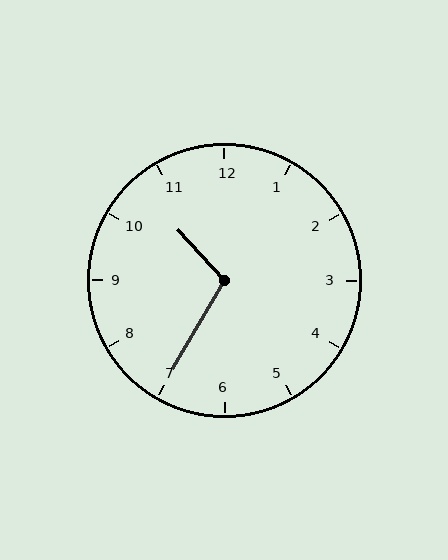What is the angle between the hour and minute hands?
Approximately 108 degrees.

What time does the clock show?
10:35.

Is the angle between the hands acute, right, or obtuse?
It is obtuse.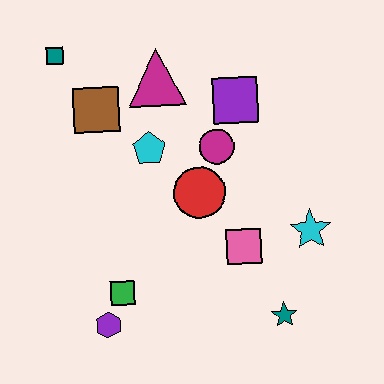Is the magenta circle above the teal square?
No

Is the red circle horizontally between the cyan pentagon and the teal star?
Yes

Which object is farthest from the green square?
The teal square is farthest from the green square.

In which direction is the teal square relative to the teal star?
The teal square is above the teal star.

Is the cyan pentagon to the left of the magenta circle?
Yes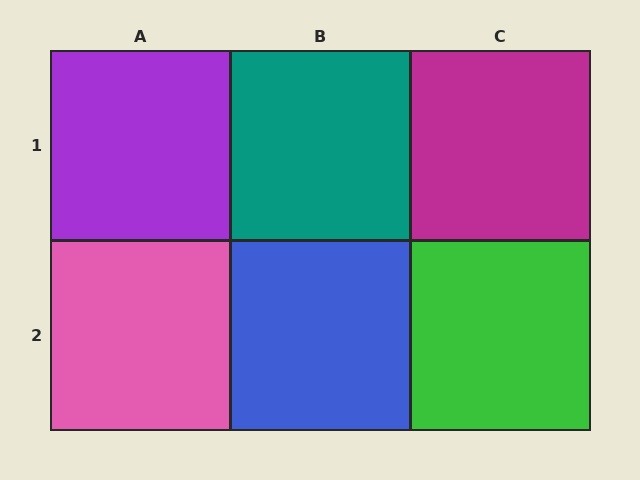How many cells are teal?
1 cell is teal.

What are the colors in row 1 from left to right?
Purple, teal, magenta.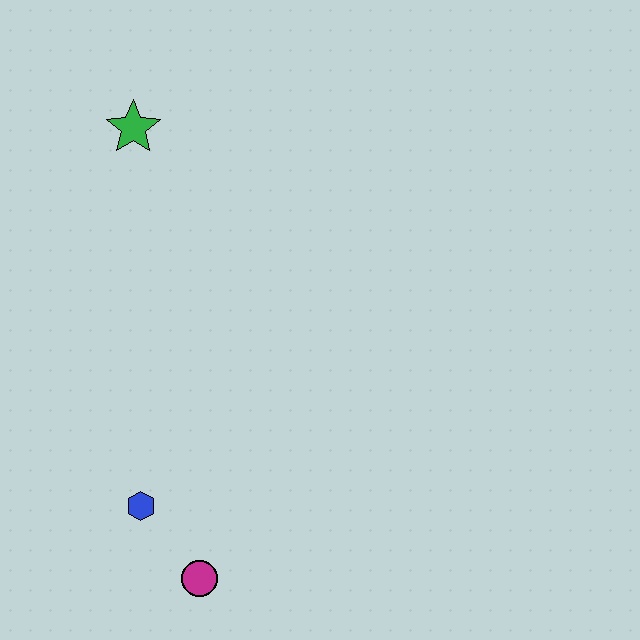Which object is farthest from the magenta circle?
The green star is farthest from the magenta circle.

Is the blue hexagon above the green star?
No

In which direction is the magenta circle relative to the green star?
The magenta circle is below the green star.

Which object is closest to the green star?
The blue hexagon is closest to the green star.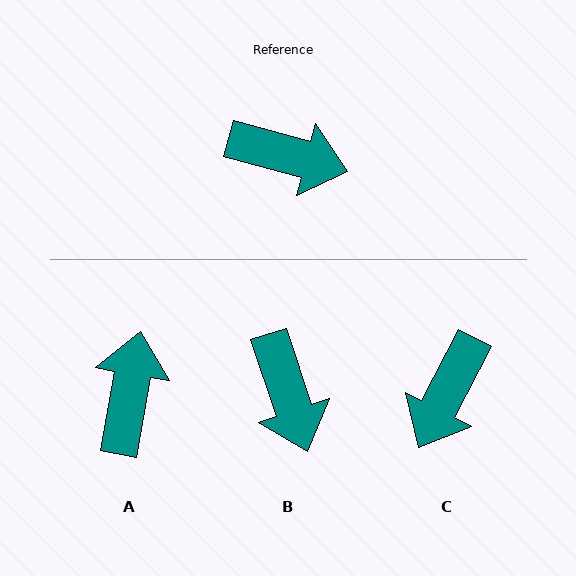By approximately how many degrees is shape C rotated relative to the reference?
Approximately 102 degrees clockwise.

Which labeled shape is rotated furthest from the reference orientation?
C, about 102 degrees away.